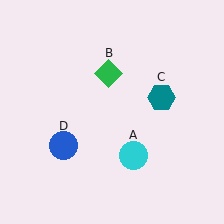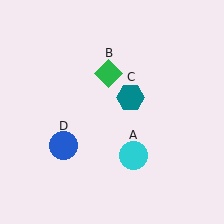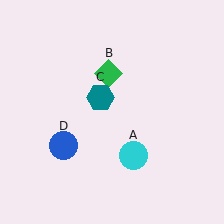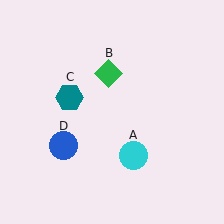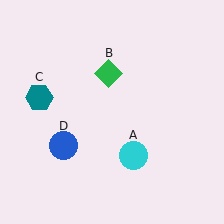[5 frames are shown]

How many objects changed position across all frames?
1 object changed position: teal hexagon (object C).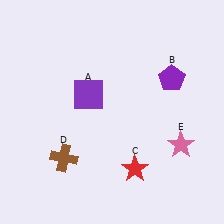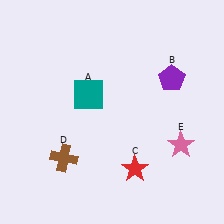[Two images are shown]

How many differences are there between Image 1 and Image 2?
There is 1 difference between the two images.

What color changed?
The square (A) changed from purple in Image 1 to teal in Image 2.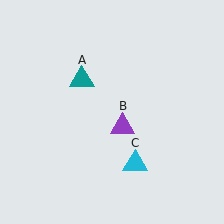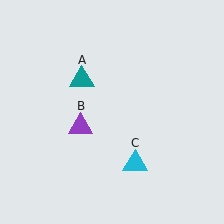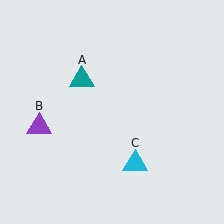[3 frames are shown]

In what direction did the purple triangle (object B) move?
The purple triangle (object B) moved left.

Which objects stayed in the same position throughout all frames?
Teal triangle (object A) and cyan triangle (object C) remained stationary.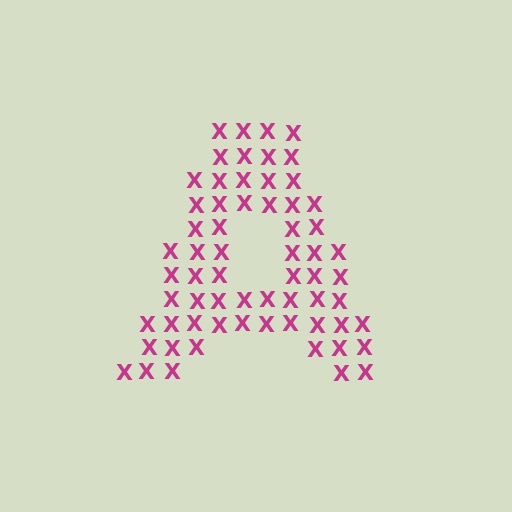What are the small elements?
The small elements are letter X's.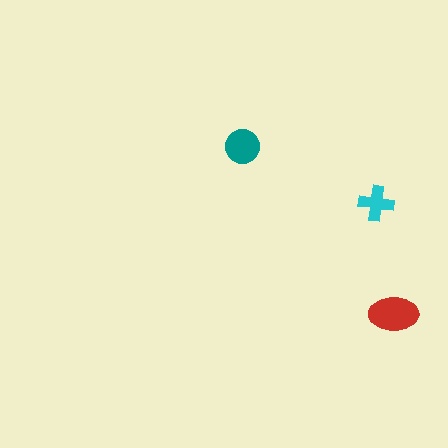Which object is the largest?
The red ellipse.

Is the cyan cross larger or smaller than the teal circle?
Smaller.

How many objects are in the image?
There are 3 objects in the image.